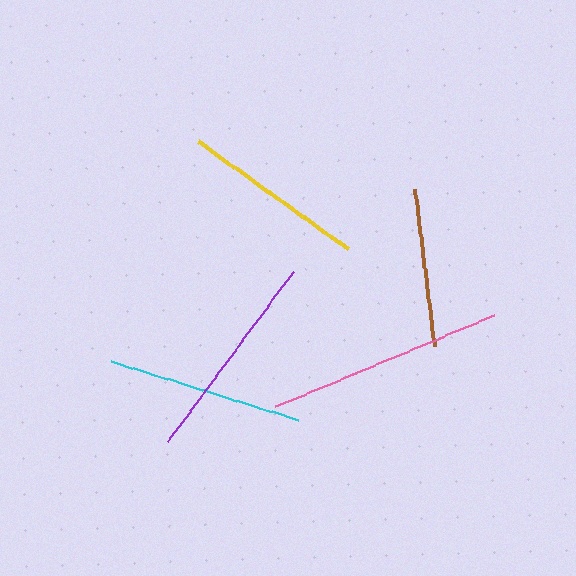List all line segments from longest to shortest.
From longest to shortest: pink, purple, cyan, yellow, brown.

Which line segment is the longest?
The pink line is the longest at approximately 237 pixels.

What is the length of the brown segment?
The brown segment is approximately 157 pixels long.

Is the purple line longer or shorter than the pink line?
The pink line is longer than the purple line.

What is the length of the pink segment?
The pink segment is approximately 237 pixels long.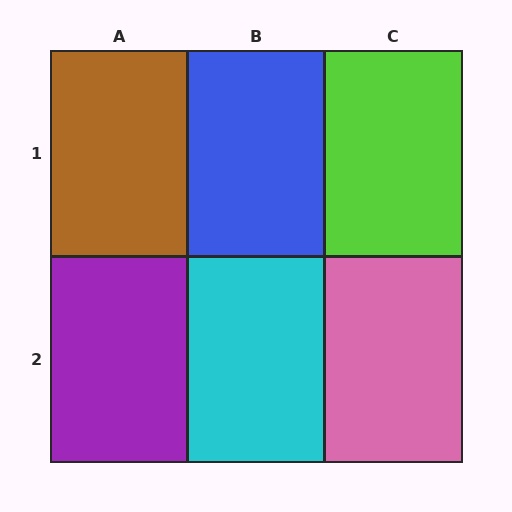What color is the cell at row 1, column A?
Brown.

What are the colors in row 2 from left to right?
Purple, cyan, pink.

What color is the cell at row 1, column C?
Lime.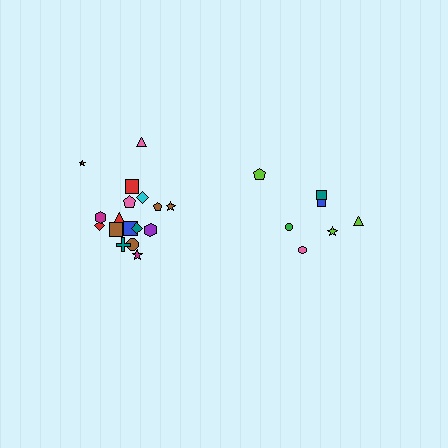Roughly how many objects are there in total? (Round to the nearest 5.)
Roughly 25 objects in total.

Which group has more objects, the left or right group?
The left group.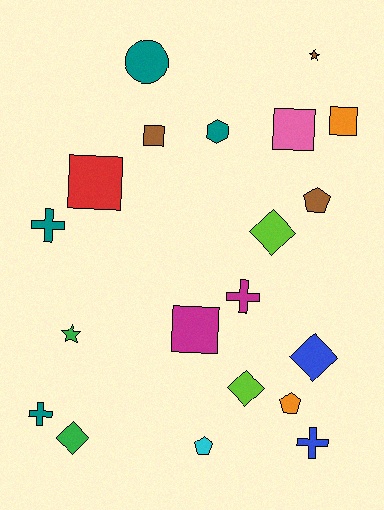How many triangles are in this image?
There are no triangles.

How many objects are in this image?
There are 20 objects.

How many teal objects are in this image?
There are 4 teal objects.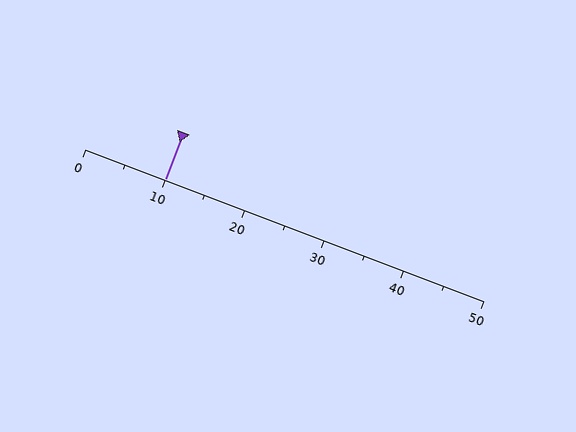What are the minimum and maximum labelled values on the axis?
The axis runs from 0 to 50.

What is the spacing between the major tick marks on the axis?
The major ticks are spaced 10 apart.